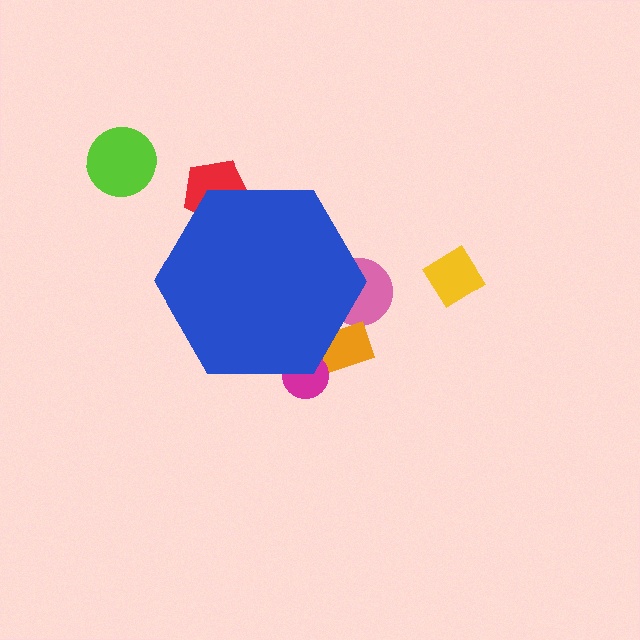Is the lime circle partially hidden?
No, the lime circle is fully visible.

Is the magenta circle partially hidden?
Yes, the magenta circle is partially hidden behind the blue hexagon.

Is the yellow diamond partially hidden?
No, the yellow diamond is fully visible.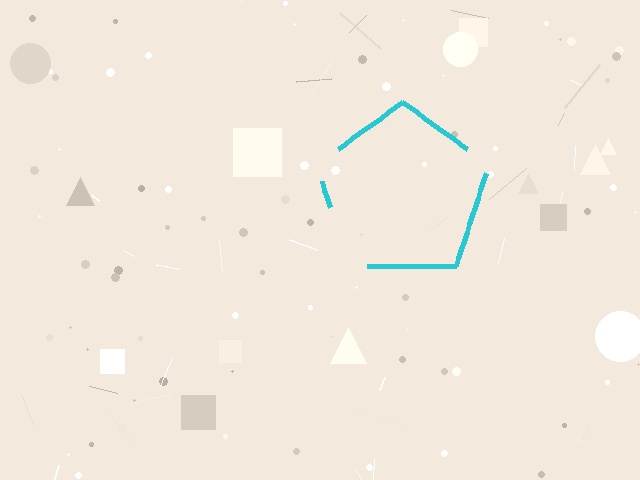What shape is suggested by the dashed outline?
The dashed outline suggests a pentagon.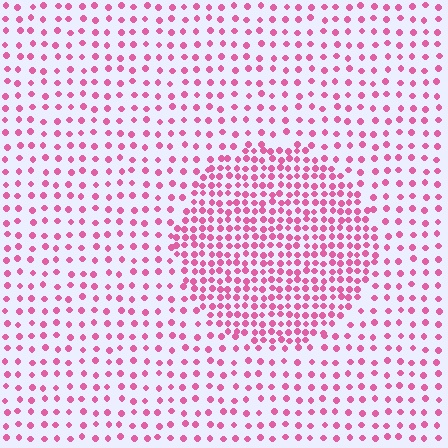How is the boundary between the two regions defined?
The boundary is defined by a change in element density (approximately 2.2x ratio). All elements are the same color, size, and shape.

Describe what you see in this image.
The image contains small pink elements arranged at two different densities. A circle-shaped region is visible where the elements are more densely packed than the surrounding area.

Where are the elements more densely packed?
The elements are more densely packed inside the circle boundary.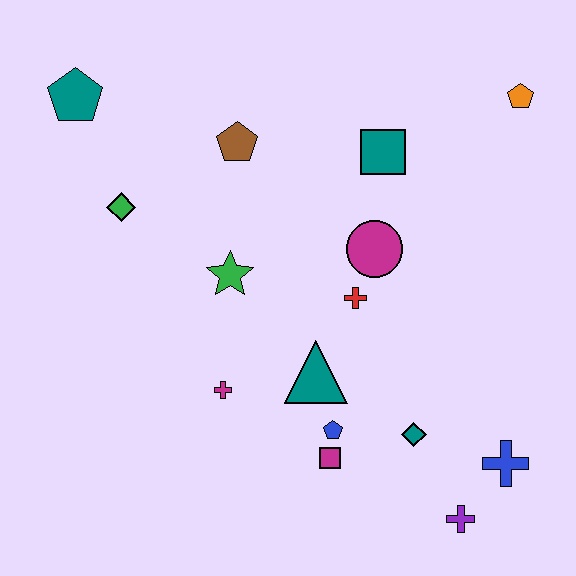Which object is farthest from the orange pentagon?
The teal pentagon is farthest from the orange pentagon.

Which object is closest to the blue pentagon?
The magenta square is closest to the blue pentagon.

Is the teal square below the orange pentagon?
Yes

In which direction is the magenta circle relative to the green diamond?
The magenta circle is to the right of the green diamond.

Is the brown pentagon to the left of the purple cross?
Yes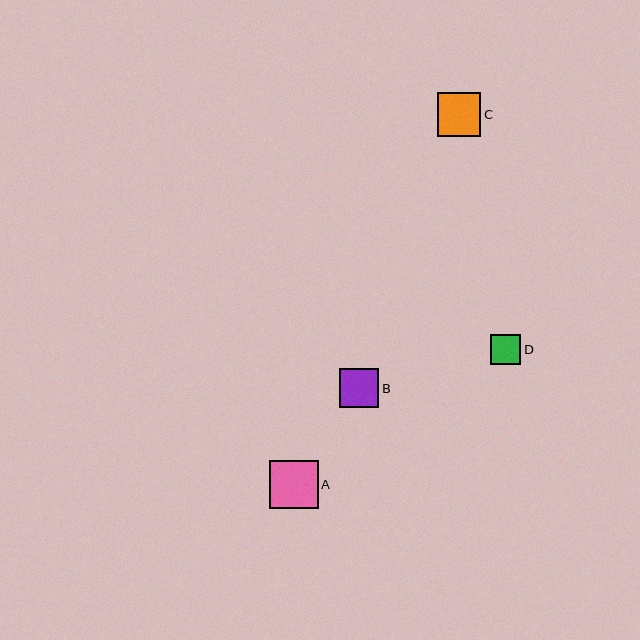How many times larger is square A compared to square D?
Square A is approximately 1.6 times the size of square D.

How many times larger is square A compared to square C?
Square A is approximately 1.1 times the size of square C.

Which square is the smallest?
Square D is the smallest with a size of approximately 30 pixels.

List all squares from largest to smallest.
From largest to smallest: A, C, B, D.